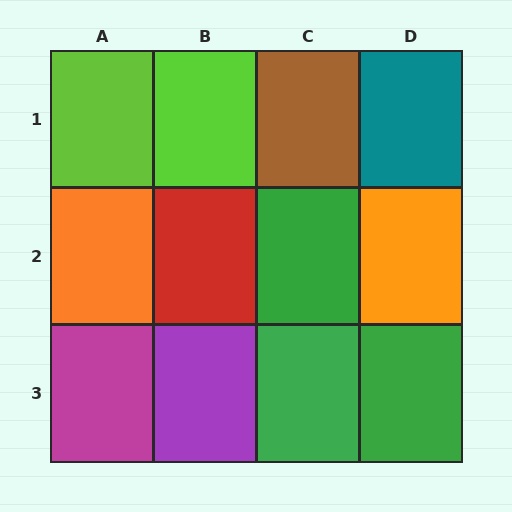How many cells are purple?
1 cell is purple.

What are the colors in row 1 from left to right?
Lime, lime, brown, teal.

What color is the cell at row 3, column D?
Green.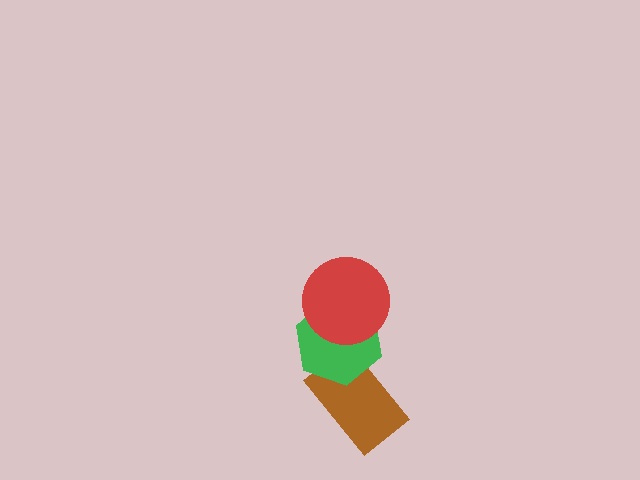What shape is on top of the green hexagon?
The red circle is on top of the green hexagon.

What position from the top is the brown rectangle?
The brown rectangle is 3rd from the top.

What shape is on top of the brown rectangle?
The green hexagon is on top of the brown rectangle.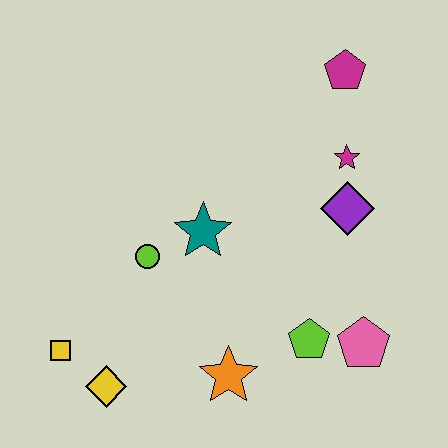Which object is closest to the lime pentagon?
The pink pentagon is closest to the lime pentagon.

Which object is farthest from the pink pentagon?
The yellow square is farthest from the pink pentagon.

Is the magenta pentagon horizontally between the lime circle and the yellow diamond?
No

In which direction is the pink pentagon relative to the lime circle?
The pink pentagon is to the right of the lime circle.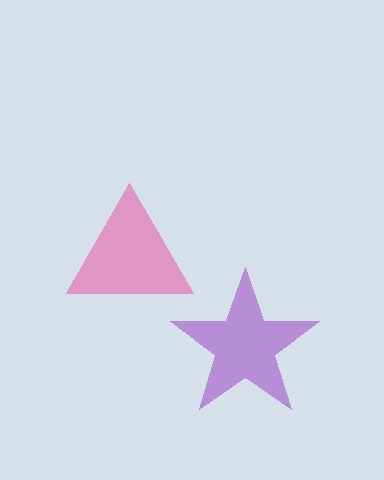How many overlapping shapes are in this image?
There are 2 overlapping shapes in the image.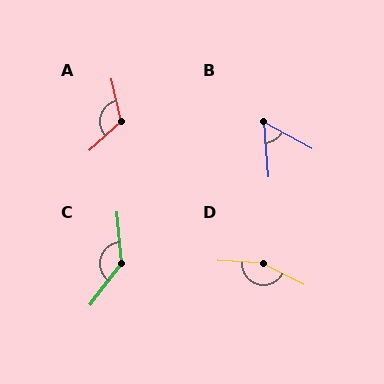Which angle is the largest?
D, at approximately 156 degrees.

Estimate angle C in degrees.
Approximately 138 degrees.